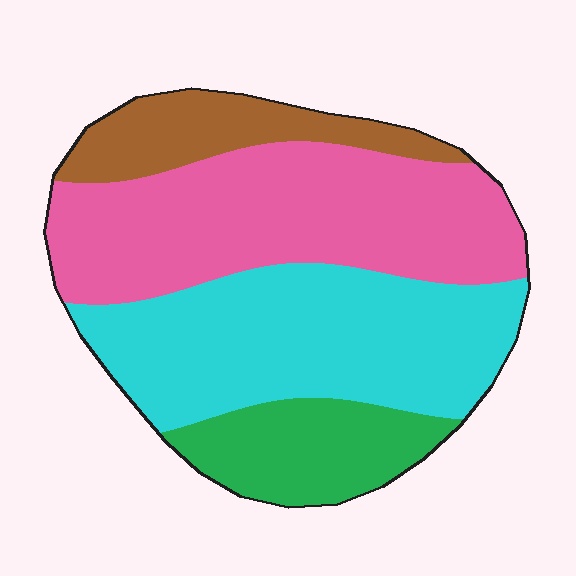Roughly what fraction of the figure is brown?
Brown covers 13% of the figure.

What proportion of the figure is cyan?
Cyan takes up about three eighths (3/8) of the figure.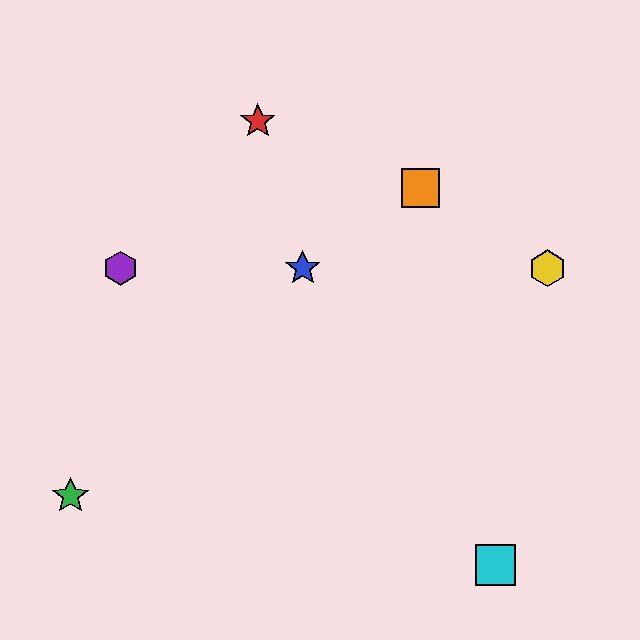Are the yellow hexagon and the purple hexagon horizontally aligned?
Yes, both are at y≈268.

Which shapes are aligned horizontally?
The blue star, the yellow hexagon, the purple hexagon are aligned horizontally.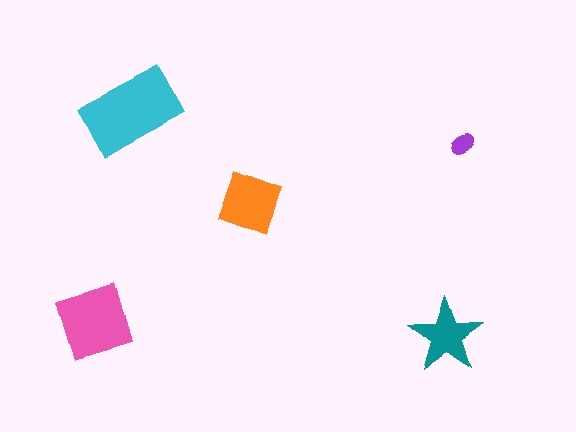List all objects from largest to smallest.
The cyan rectangle, the pink square, the orange diamond, the teal star, the purple ellipse.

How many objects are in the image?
There are 5 objects in the image.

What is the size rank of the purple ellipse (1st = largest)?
5th.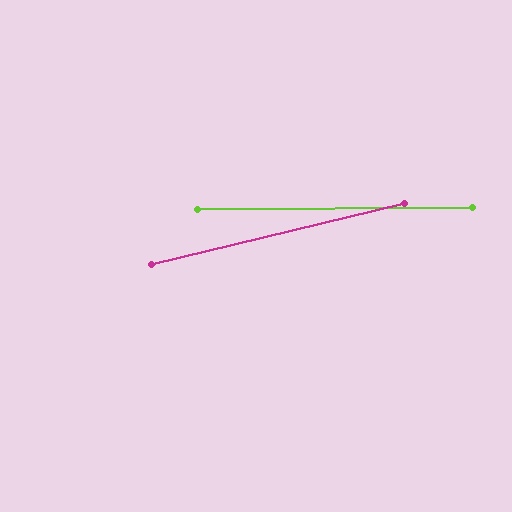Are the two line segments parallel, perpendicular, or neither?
Neither parallel nor perpendicular — they differ by about 13°.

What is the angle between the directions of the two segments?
Approximately 13 degrees.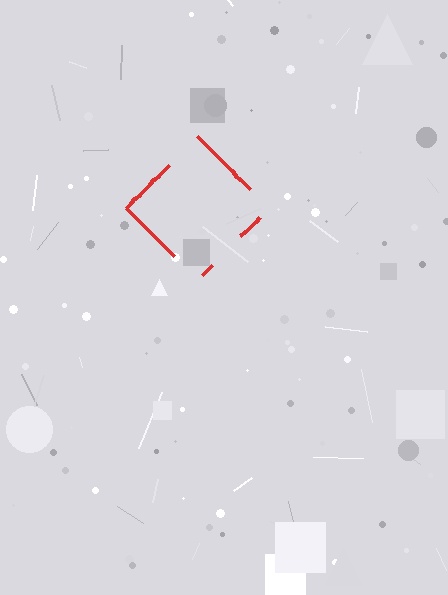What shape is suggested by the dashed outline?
The dashed outline suggests a diamond.